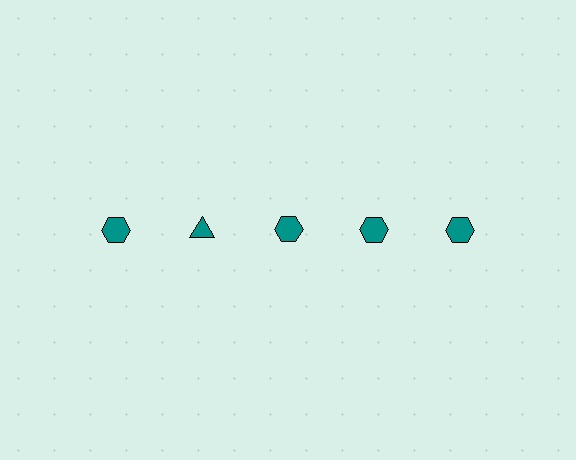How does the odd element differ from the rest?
It has a different shape: triangle instead of hexagon.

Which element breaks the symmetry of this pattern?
The teal triangle in the top row, second from left column breaks the symmetry. All other shapes are teal hexagons.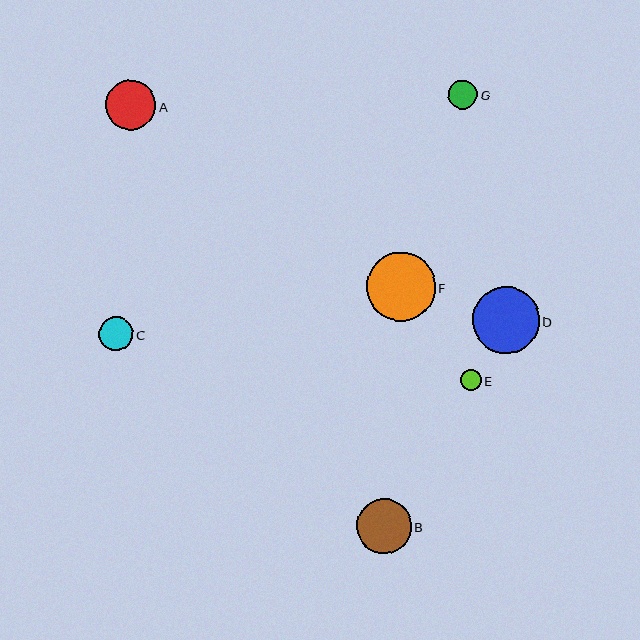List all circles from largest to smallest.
From largest to smallest: F, D, B, A, C, G, E.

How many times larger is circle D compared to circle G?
Circle D is approximately 2.3 times the size of circle G.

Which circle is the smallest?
Circle E is the smallest with a size of approximately 21 pixels.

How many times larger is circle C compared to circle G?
Circle C is approximately 1.2 times the size of circle G.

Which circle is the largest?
Circle F is the largest with a size of approximately 68 pixels.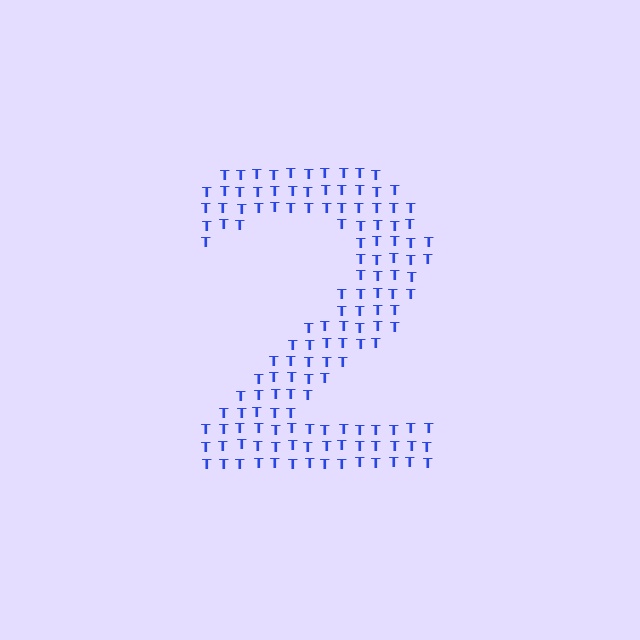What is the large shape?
The large shape is the digit 2.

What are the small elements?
The small elements are letter T's.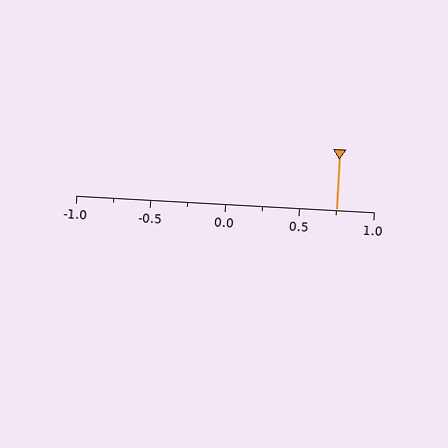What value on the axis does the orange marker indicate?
The marker indicates approximately 0.75.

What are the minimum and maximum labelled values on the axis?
The axis runs from -1.0 to 1.0.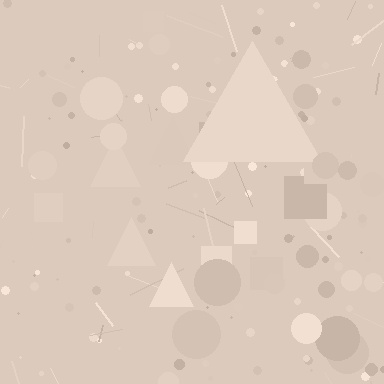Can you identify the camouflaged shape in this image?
The camouflaged shape is a triangle.